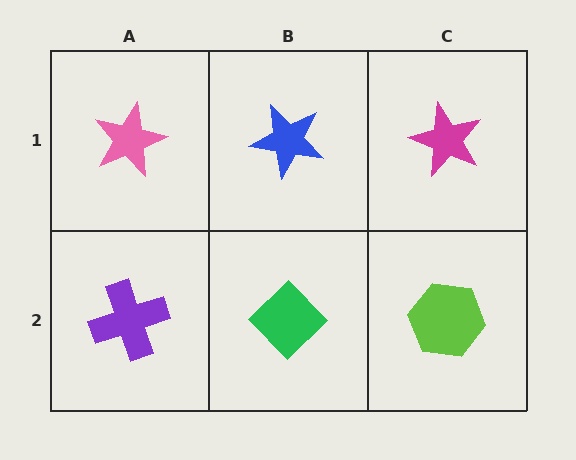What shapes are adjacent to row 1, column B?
A green diamond (row 2, column B), a pink star (row 1, column A), a magenta star (row 1, column C).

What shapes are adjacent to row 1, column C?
A lime hexagon (row 2, column C), a blue star (row 1, column B).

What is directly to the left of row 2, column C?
A green diamond.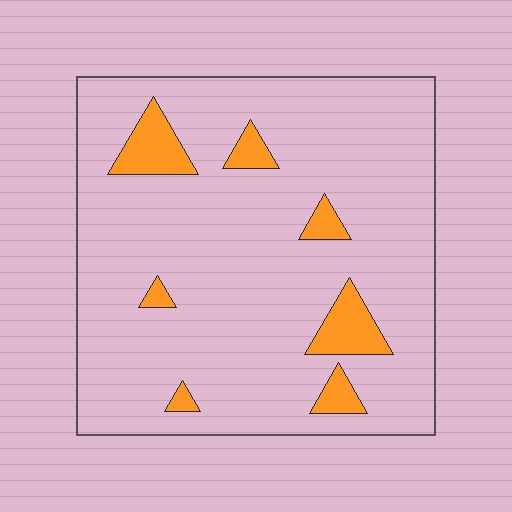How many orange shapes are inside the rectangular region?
7.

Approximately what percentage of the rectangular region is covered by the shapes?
Approximately 10%.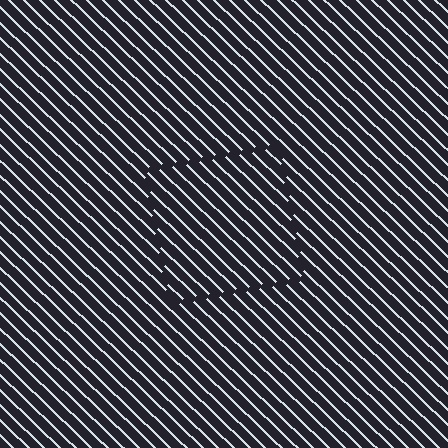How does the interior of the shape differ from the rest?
The interior of the shape contains the same grating, shifted by half a period — the contour is defined by the phase discontinuity where line-ends from the inner and outer gratings abut.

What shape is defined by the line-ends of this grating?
An illusory square. The interior of the shape contains the same grating, shifted by half a period — the contour is defined by the phase discontinuity where line-ends from the inner and outer gratings abut.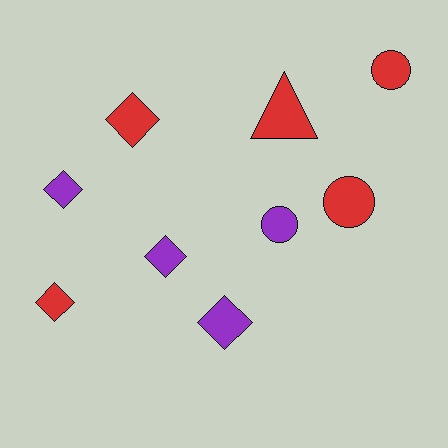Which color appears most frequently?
Red, with 5 objects.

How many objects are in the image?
There are 9 objects.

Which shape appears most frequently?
Diamond, with 5 objects.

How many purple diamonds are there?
There are 3 purple diamonds.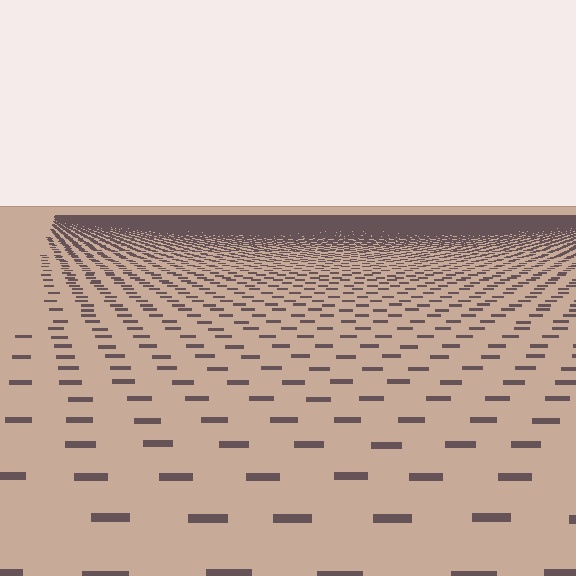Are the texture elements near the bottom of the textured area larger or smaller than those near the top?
Larger. Near the bottom, elements are closer to the viewer and appear at a bigger on-screen size.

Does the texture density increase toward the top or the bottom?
Density increases toward the top.